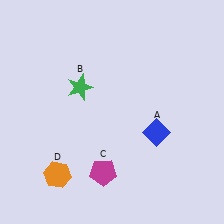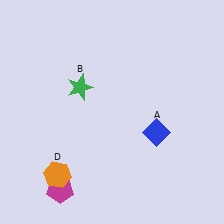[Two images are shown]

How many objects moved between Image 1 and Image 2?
1 object moved between the two images.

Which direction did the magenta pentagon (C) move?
The magenta pentagon (C) moved left.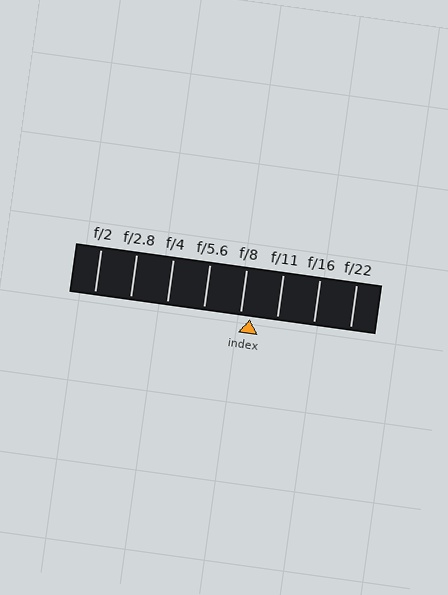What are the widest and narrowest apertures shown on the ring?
The widest aperture shown is f/2 and the narrowest is f/22.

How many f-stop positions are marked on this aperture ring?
There are 8 f-stop positions marked.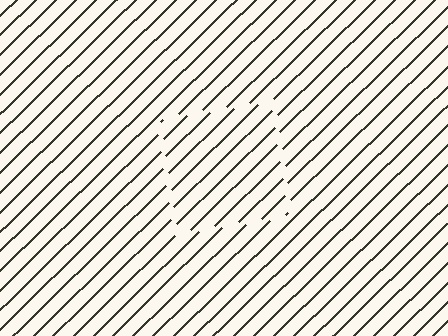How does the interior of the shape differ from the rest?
The interior of the shape contains the same grating, shifted by half a period — the contour is defined by the phase discontinuity where line-ends from the inner and outer gratings abut.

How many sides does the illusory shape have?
4 sides — the line-ends trace a square.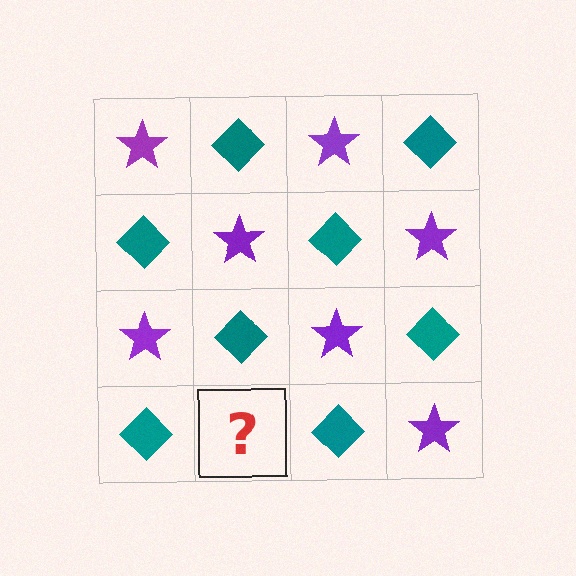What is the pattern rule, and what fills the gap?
The rule is that it alternates purple star and teal diamond in a checkerboard pattern. The gap should be filled with a purple star.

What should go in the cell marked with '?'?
The missing cell should contain a purple star.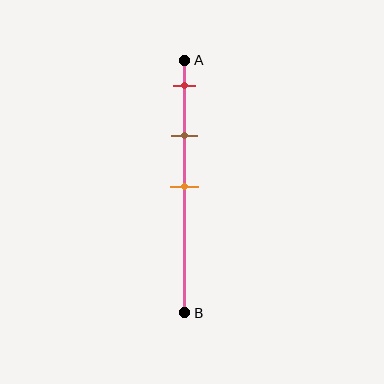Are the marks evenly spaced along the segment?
Yes, the marks are approximately evenly spaced.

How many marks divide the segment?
There are 3 marks dividing the segment.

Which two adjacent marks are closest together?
The red and brown marks are the closest adjacent pair.